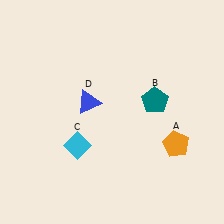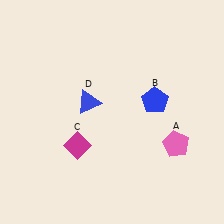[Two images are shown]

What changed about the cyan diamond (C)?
In Image 1, C is cyan. In Image 2, it changed to magenta.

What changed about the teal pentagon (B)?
In Image 1, B is teal. In Image 2, it changed to blue.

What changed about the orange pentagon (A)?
In Image 1, A is orange. In Image 2, it changed to pink.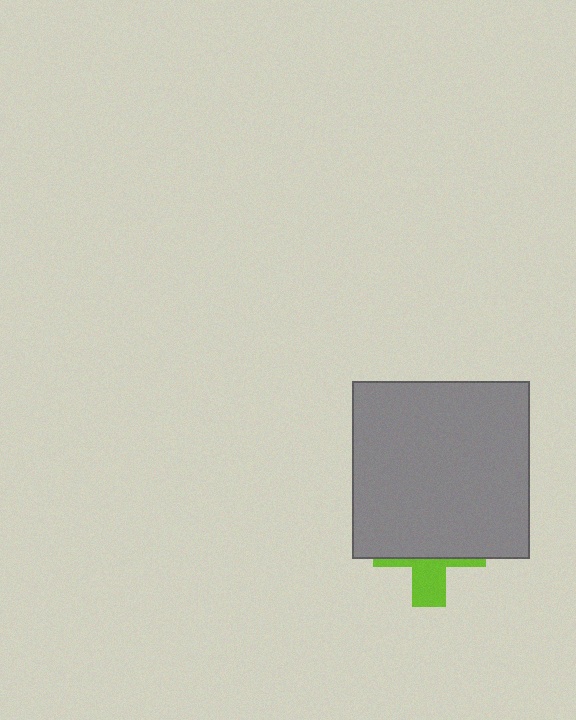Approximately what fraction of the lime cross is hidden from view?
Roughly 65% of the lime cross is hidden behind the gray square.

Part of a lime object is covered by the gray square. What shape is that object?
It is a cross.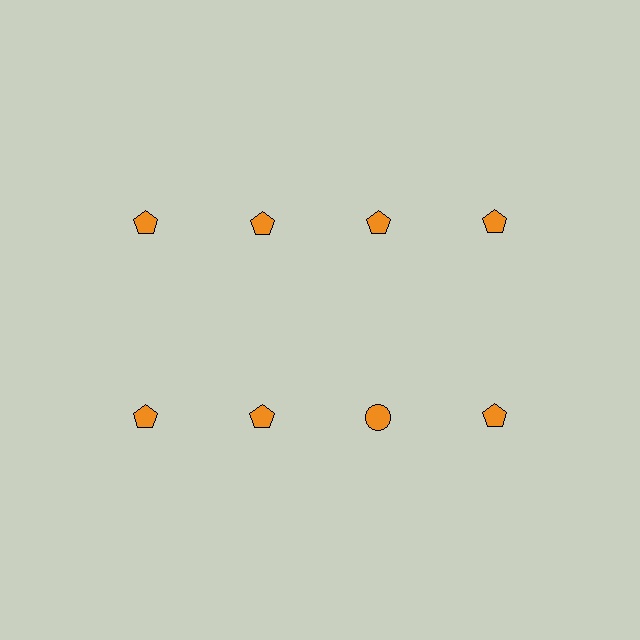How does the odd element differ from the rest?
It has a different shape: circle instead of pentagon.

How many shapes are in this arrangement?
There are 8 shapes arranged in a grid pattern.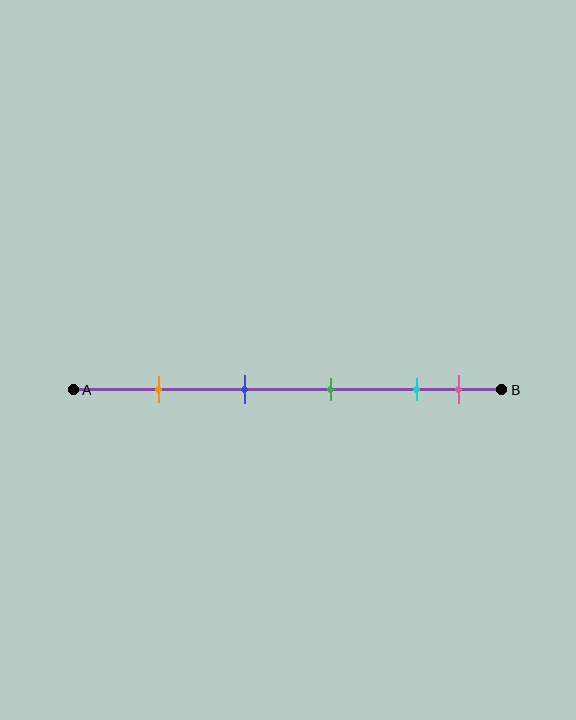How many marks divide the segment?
There are 5 marks dividing the segment.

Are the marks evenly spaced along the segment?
No, the marks are not evenly spaced.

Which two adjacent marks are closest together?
The cyan and pink marks are the closest adjacent pair.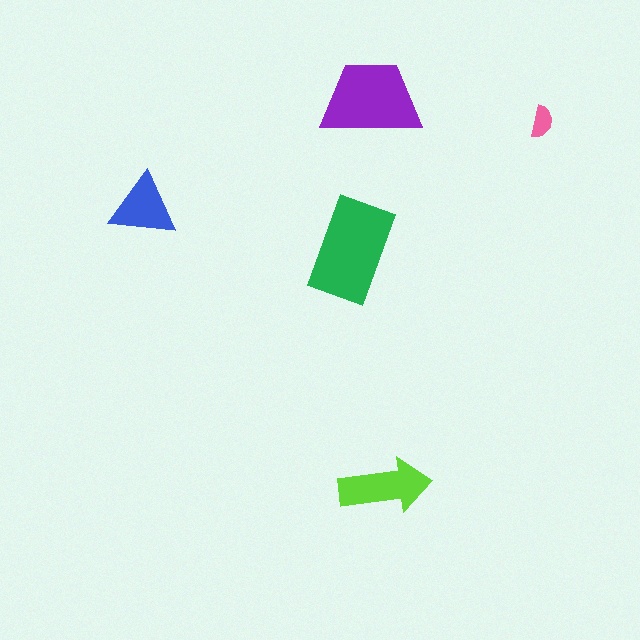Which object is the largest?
The green rectangle.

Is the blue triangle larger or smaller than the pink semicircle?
Larger.